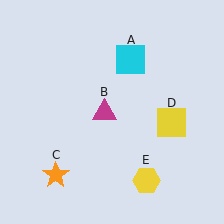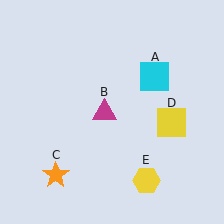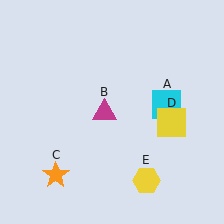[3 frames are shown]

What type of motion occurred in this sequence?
The cyan square (object A) rotated clockwise around the center of the scene.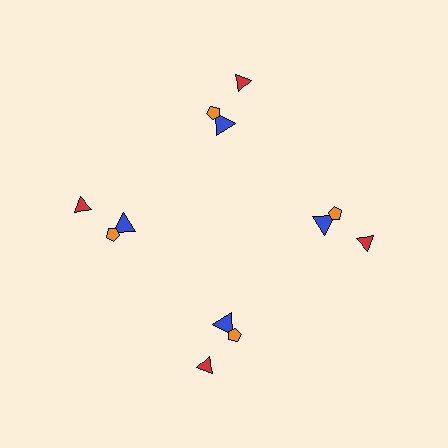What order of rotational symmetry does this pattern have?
This pattern has 4-fold rotational symmetry.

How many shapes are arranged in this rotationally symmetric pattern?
There are 12 shapes, arranged in 4 groups of 3.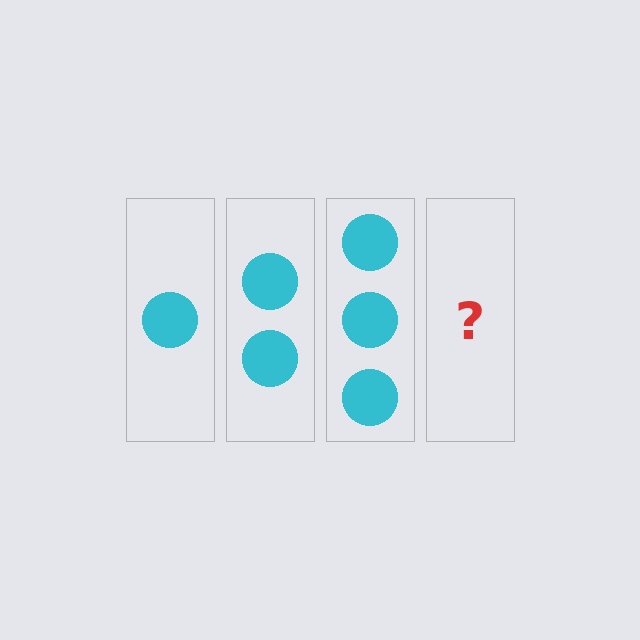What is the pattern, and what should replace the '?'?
The pattern is that each step adds one more circle. The '?' should be 4 circles.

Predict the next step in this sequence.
The next step is 4 circles.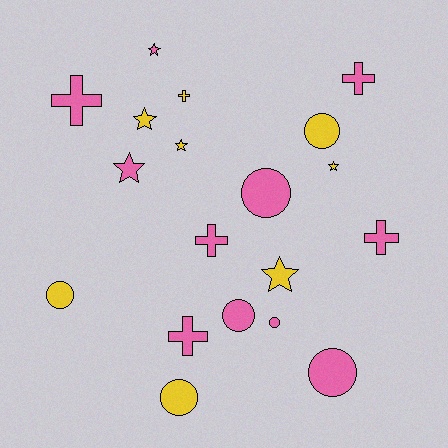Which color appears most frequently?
Pink, with 11 objects.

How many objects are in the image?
There are 19 objects.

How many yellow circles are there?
There are 3 yellow circles.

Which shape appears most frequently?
Circle, with 7 objects.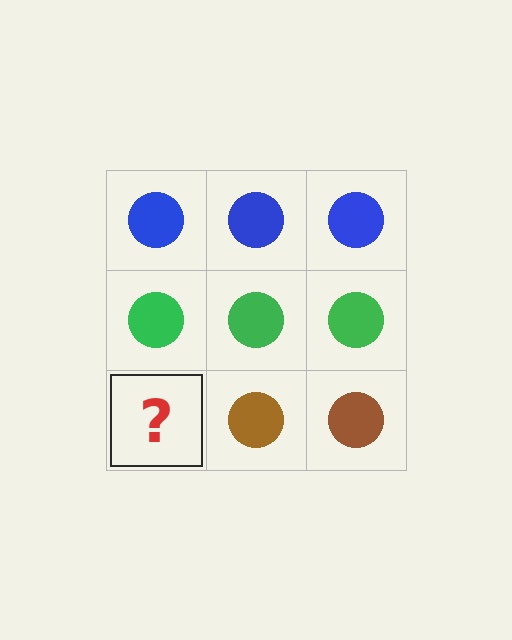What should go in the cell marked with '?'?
The missing cell should contain a brown circle.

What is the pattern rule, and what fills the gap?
The rule is that each row has a consistent color. The gap should be filled with a brown circle.